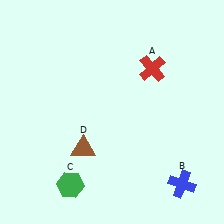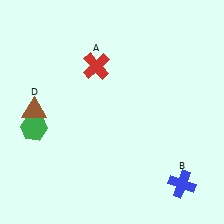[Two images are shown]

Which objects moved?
The objects that moved are: the red cross (A), the green hexagon (C), the brown triangle (D).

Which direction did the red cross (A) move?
The red cross (A) moved left.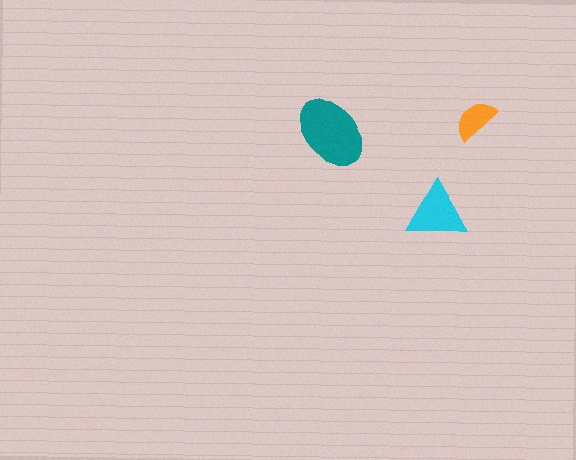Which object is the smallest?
The orange semicircle.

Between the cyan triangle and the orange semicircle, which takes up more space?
The cyan triangle.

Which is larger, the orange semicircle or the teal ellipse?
The teal ellipse.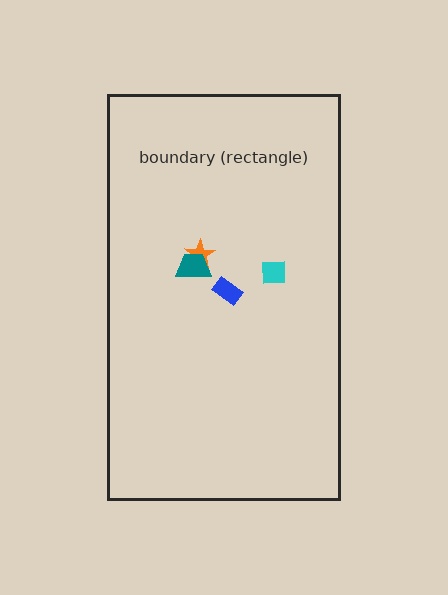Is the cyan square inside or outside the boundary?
Inside.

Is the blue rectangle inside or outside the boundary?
Inside.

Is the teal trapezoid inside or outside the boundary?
Inside.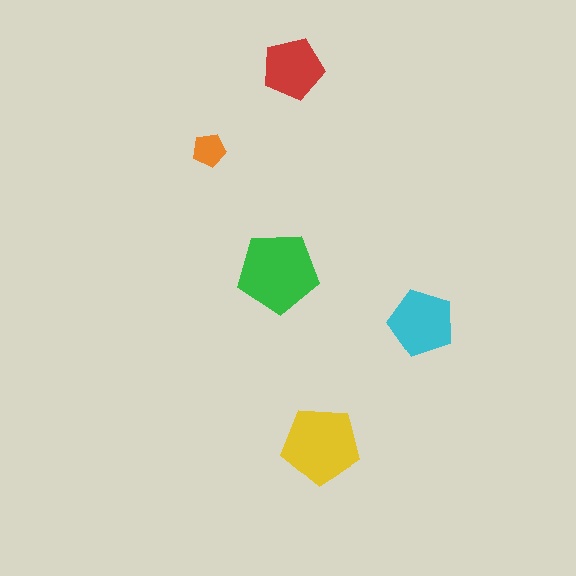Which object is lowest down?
The yellow pentagon is bottommost.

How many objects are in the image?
There are 5 objects in the image.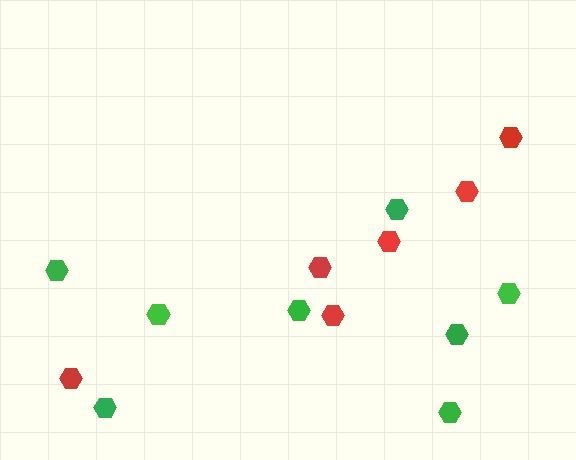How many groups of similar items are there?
There are 2 groups: one group of red hexagons (6) and one group of green hexagons (8).